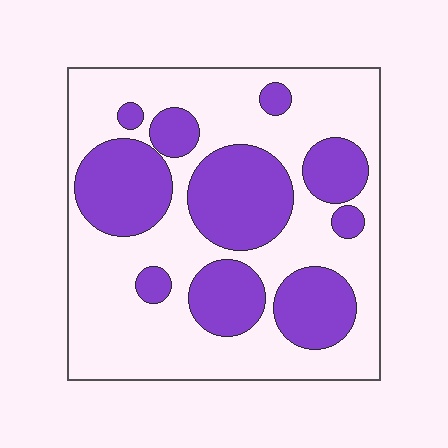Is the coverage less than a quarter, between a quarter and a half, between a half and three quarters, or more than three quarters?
Between a quarter and a half.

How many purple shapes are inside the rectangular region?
10.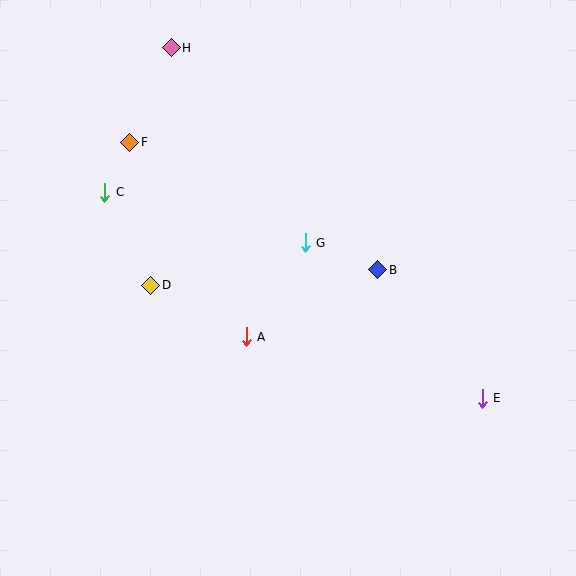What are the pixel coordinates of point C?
Point C is at (105, 192).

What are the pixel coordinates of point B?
Point B is at (378, 270).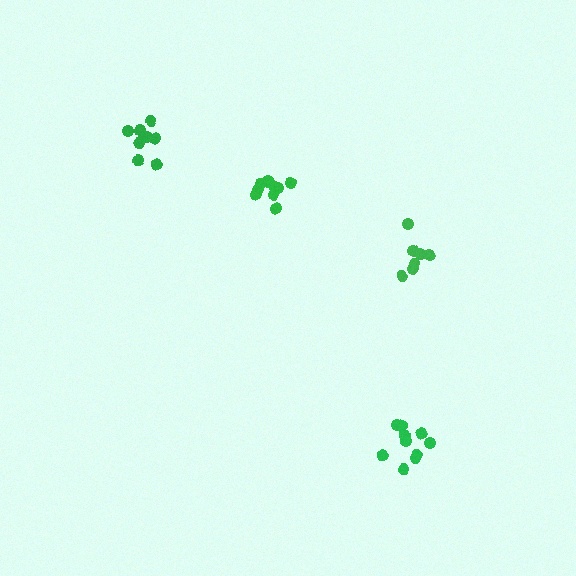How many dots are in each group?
Group 1: 10 dots, Group 2: 7 dots, Group 3: 9 dots, Group 4: 11 dots (37 total).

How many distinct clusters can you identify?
There are 4 distinct clusters.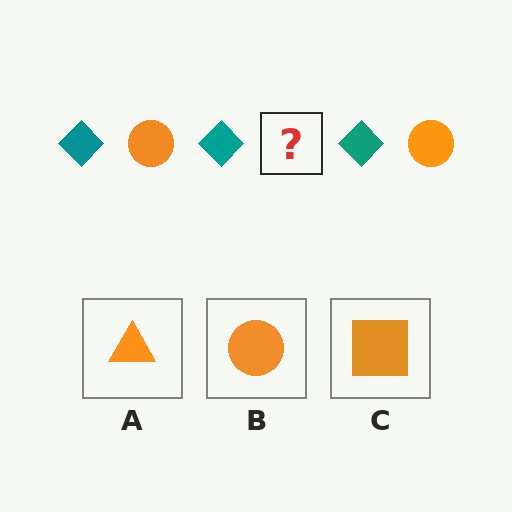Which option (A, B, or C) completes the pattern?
B.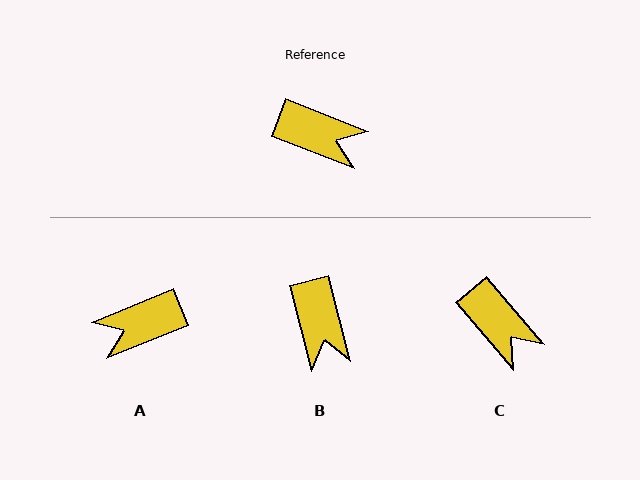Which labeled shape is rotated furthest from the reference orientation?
A, about 136 degrees away.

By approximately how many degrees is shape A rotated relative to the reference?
Approximately 136 degrees clockwise.